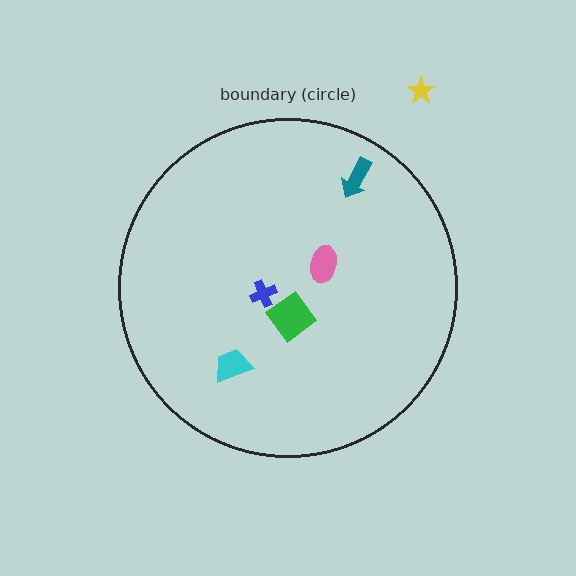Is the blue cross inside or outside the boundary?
Inside.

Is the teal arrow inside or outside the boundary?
Inside.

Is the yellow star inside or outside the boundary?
Outside.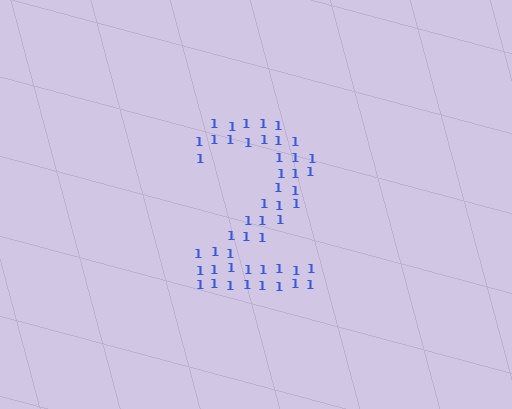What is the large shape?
The large shape is the digit 2.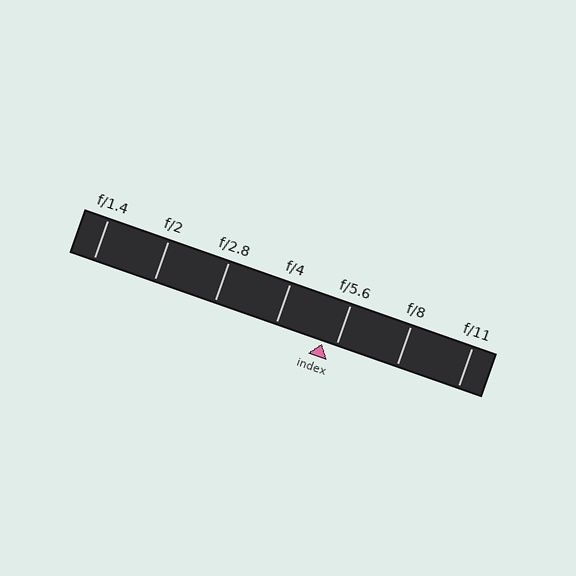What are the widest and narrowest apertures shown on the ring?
The widest aperture shown is f/1.4 and the narrowest is f/11.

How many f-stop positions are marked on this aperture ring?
There are 7 f-stop positions marked.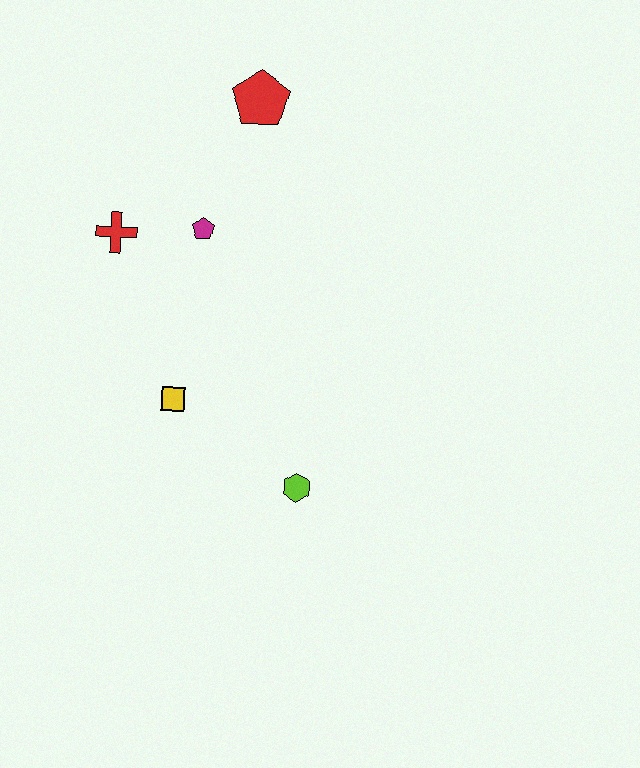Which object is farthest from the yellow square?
The red pentagon is farthest from the yellow square.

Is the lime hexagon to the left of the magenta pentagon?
No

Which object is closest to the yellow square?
The lime hexagon is closest to the yellow square.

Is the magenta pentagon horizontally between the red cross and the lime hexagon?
Yes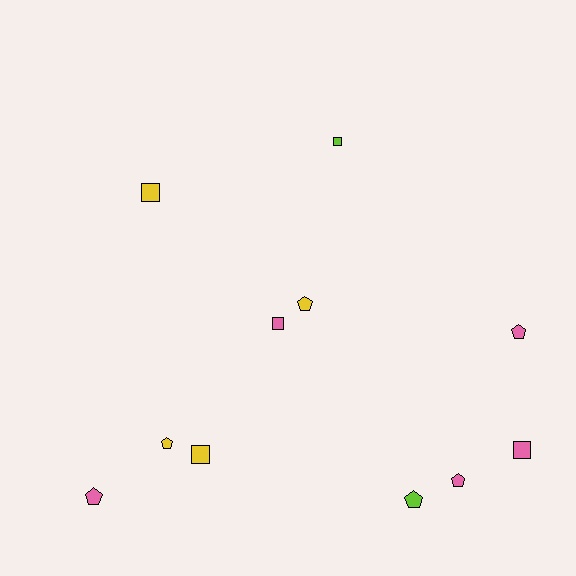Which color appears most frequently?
Pink, with 5 objects.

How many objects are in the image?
There are 11 objects.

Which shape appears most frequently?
Pentagon, with 6 objects.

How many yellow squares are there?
There are 2 yellow squares.